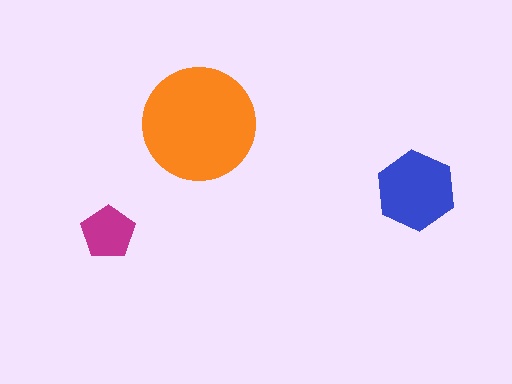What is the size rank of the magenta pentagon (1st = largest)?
3rd.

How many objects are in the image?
There are 3 objects in the image.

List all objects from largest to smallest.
The orange circle, the blue hexagon, the magenta pentagon.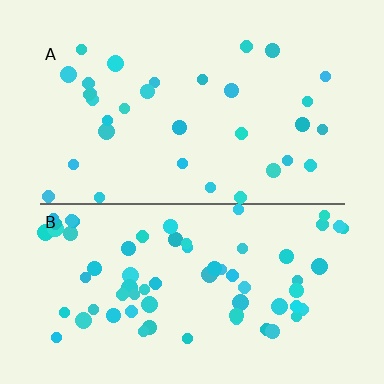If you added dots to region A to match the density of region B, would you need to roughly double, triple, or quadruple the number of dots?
Approximately double.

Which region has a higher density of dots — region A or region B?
B (the bottom).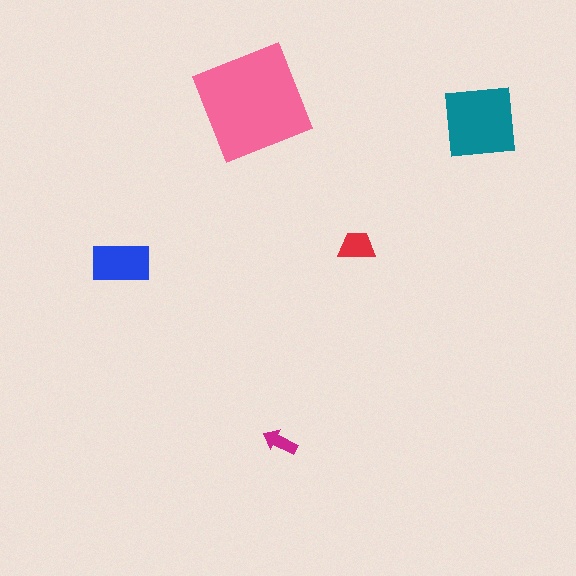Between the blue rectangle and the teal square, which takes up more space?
The teal square.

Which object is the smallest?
The magenta arrow.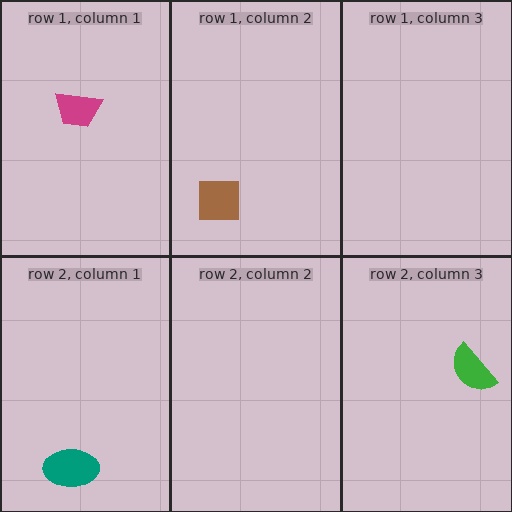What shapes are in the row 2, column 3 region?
The green semicircle.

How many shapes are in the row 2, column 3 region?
1.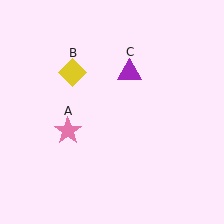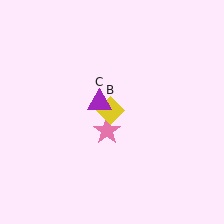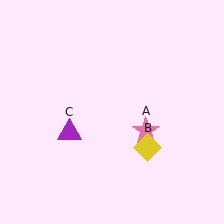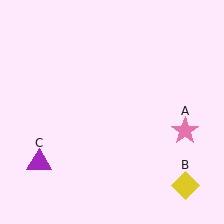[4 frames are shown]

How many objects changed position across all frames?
3 objects changed position: pink star (object A), yellow diamond (object B), purple triangle (object C).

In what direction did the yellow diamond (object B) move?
The yellow diamond (object B) moved down and to the right.